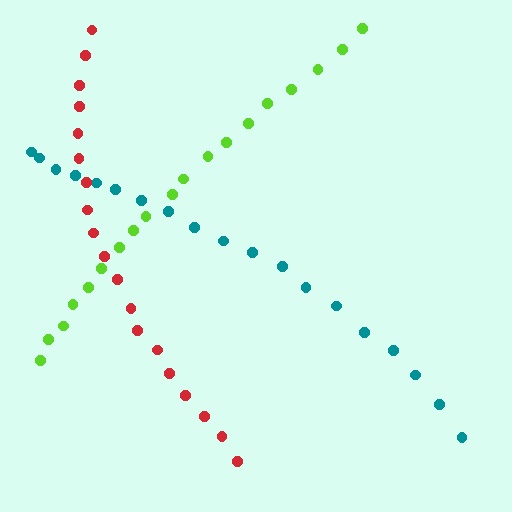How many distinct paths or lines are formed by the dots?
There are 3 distinct paths.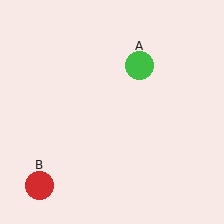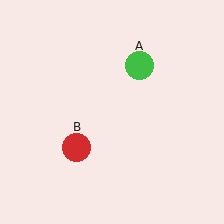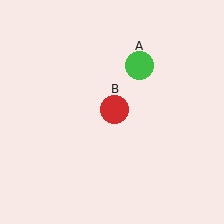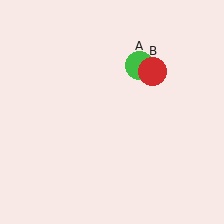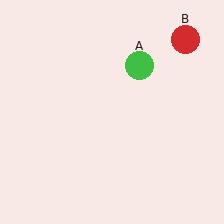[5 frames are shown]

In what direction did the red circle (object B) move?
The red circle (object B) moved up and to the right.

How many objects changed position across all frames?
1 object changed position: red circle (object B).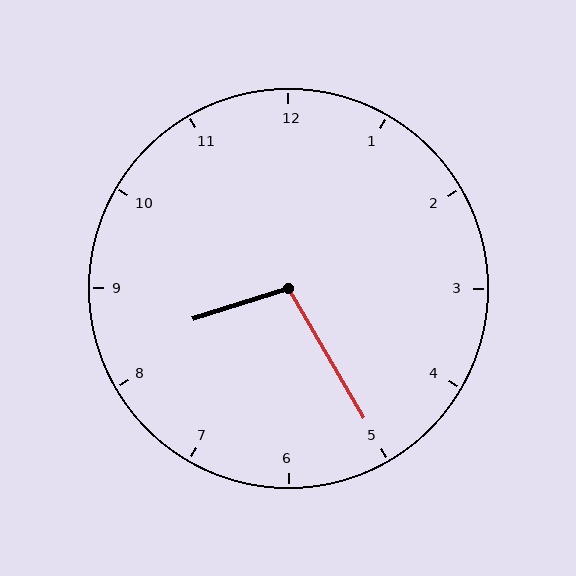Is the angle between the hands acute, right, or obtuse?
It is obtuse.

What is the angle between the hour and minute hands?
Approximately 102 degrees.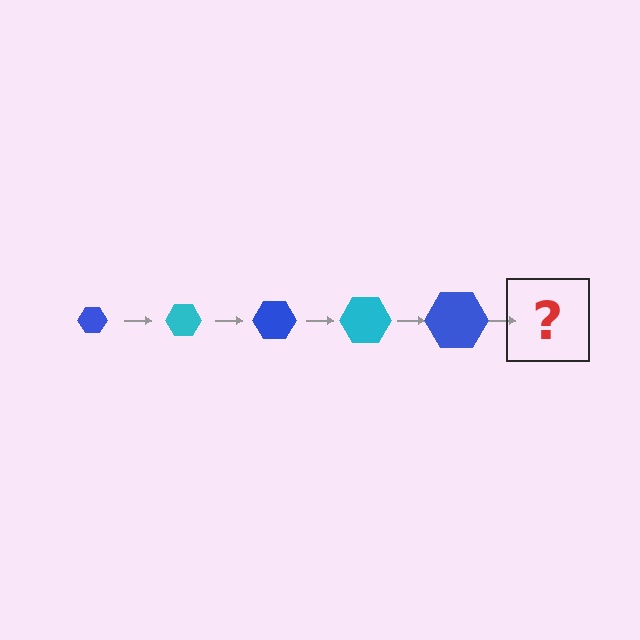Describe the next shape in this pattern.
It should be a cyan hexagon, larger than the previous one.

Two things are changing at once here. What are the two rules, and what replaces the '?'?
The two rules are that the hexagon grows larger each step and the color cycles through blue and cyan. The '?' should be a cyan hexagon, larger than the previous one.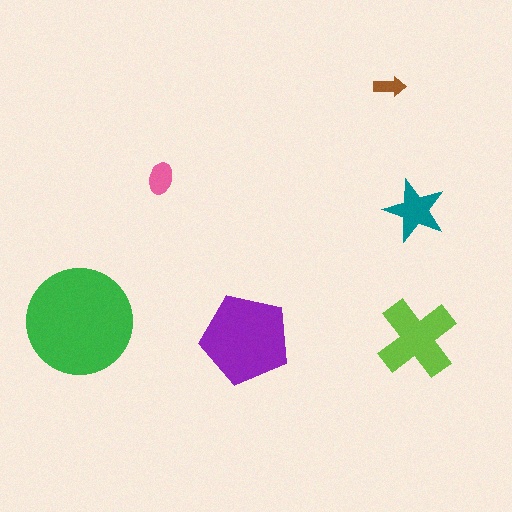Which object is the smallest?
The brown arrow.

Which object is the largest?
The green circle.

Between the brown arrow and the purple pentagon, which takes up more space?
The purple pentagon.